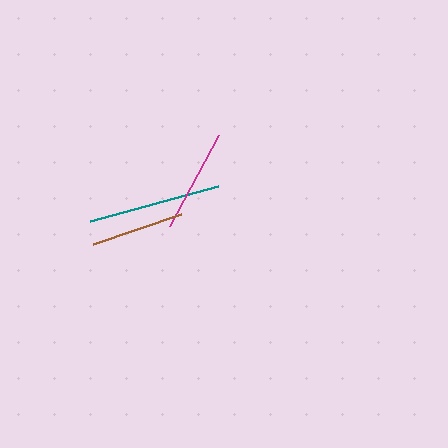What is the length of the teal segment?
The teal segment is approximately 133 pixels long.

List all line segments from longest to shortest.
From longest to shortest: teal, magenta, brown.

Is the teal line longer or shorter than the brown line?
The teal line is longer than the brown line.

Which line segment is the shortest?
The brown line is the shortest at approximately 93 pixels.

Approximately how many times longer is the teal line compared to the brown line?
The teal line is approximately 1.4 times the length of the brown line.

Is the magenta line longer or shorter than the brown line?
The magenta line is longer than the brown line.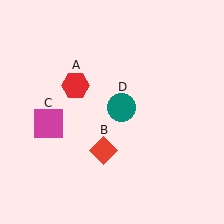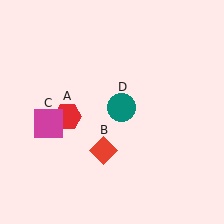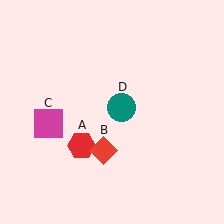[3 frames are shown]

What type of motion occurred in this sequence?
The red hexagon (object A) rotated counterclockwise around the center of the scene.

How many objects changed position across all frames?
1 object changed position: red hexagon (object A).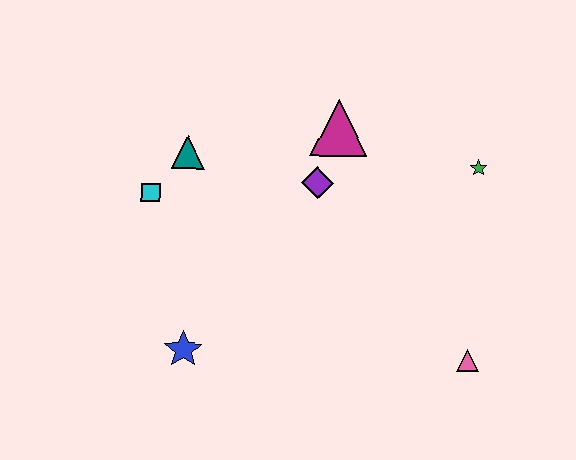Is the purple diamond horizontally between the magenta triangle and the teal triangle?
Yes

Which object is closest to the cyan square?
The teal triangle is closest to the cyan square.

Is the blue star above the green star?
No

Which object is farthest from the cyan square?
The pink triangle is farthest from the cyan square.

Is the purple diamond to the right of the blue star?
Yes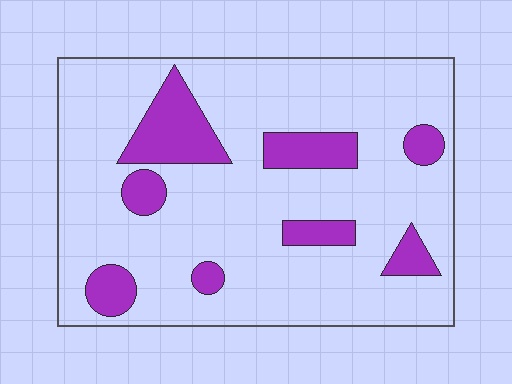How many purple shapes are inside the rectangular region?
8.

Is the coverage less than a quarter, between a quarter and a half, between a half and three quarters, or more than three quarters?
Less than a quarter.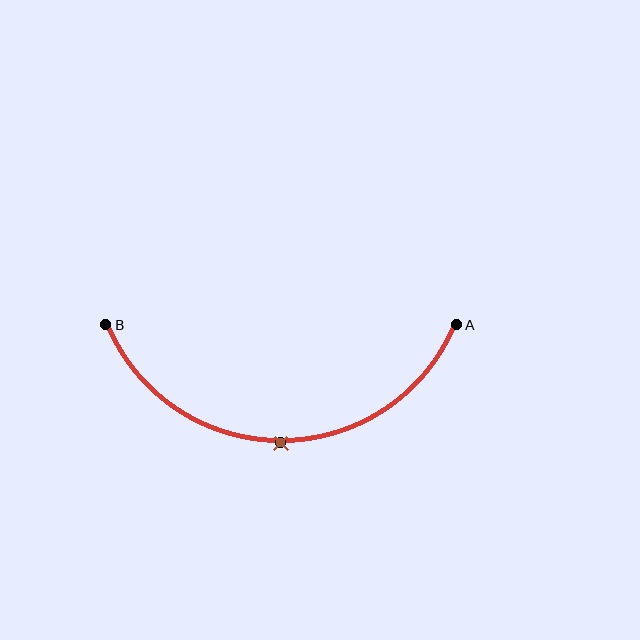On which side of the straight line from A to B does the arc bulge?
The arc bulges below the straight line connecting A and B.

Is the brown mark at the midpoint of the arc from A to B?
Yes. The brown mark lies on the arc at equal arc-length from both A and B — it is the arc midpoint.